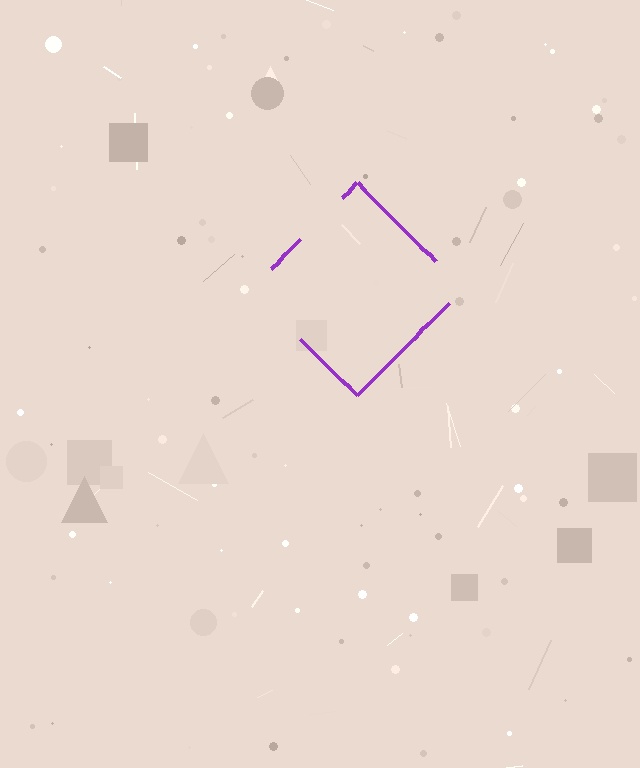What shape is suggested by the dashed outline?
The dashed outline suggests a diamond.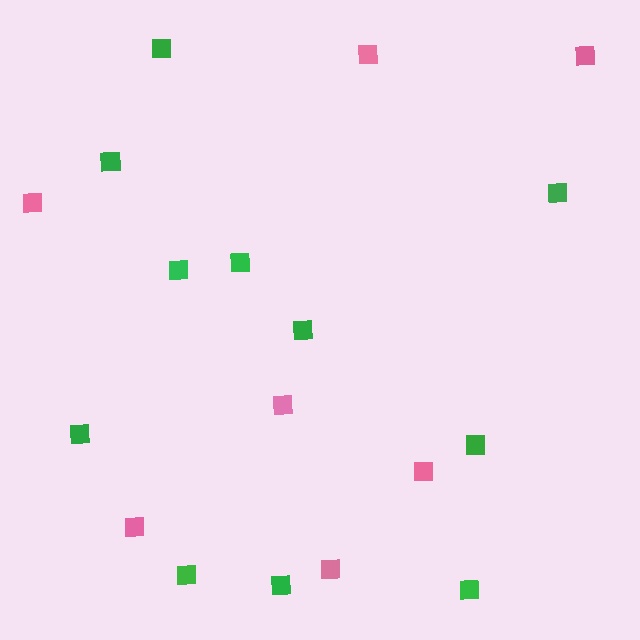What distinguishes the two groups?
There are 2 groups: one group of green squares (11) and one group of pink squares (7).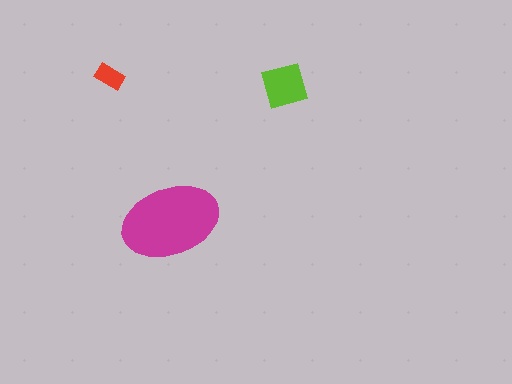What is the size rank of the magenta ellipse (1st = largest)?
1st.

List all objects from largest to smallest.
The magenta ellipse, the lime diamond, the red rectangle.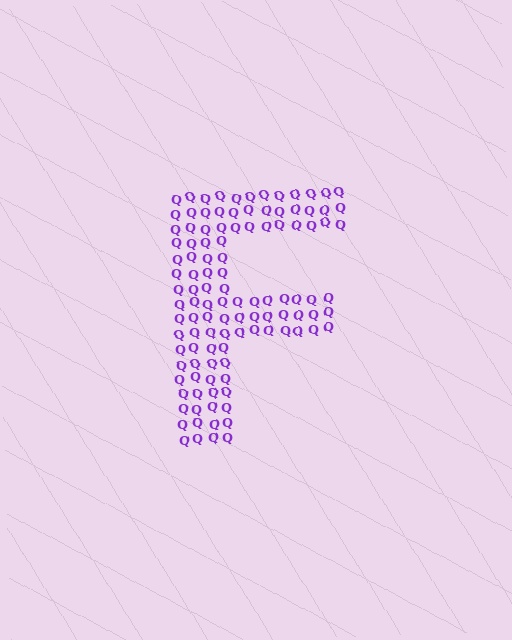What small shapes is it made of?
It is made of small letter Q's.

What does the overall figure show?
The overall figure shows the letter F.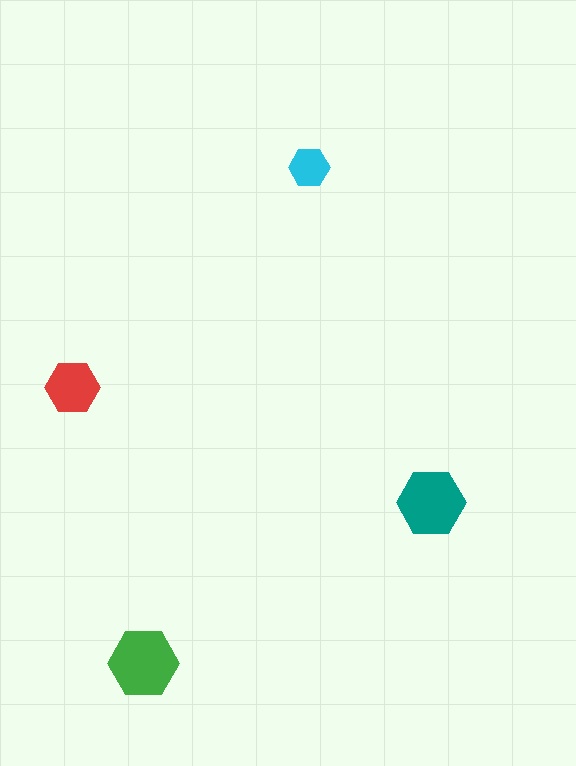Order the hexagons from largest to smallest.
the green one, the teal one, the red one, the cyan one.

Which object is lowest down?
The green hexagon is bottommost.